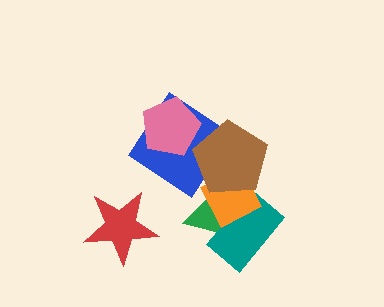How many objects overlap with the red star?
0 objects overlap with the red star.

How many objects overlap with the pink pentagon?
1 object overlaps with the pink pentagon.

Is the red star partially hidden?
No, no other shape covers it.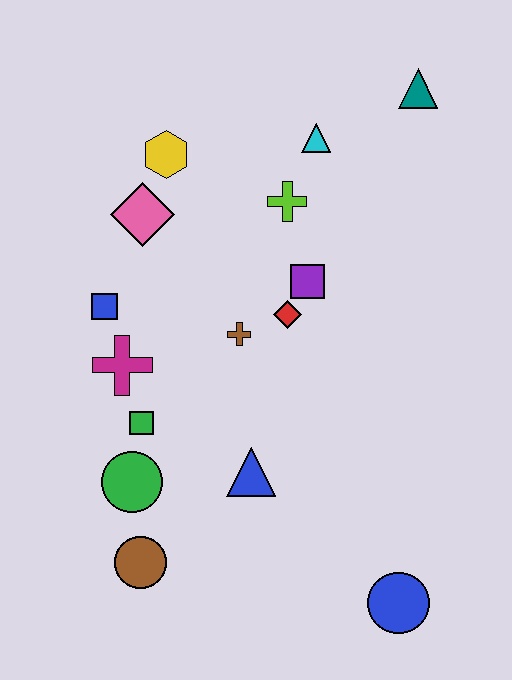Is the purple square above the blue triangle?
Yes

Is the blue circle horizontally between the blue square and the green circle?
No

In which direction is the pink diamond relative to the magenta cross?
The pink diamond is above the magenta cross.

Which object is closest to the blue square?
The magenta cross is closest to the blue square.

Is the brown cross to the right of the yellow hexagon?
Yes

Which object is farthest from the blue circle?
The teal triangle is farthest from the blue circle.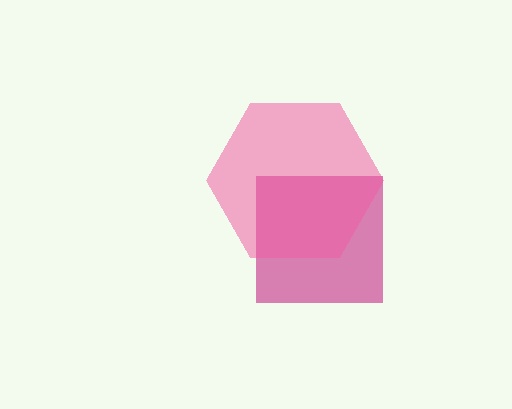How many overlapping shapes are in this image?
There are 2 overlapping shapes in the image.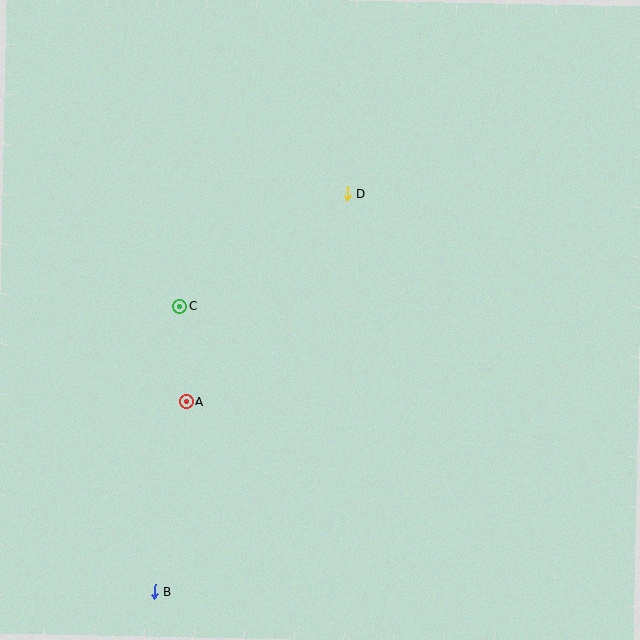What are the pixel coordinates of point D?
Point D is at (347, 193).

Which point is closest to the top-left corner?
Point C is closest to the top-left corner.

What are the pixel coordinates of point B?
Point B is at (154, 591).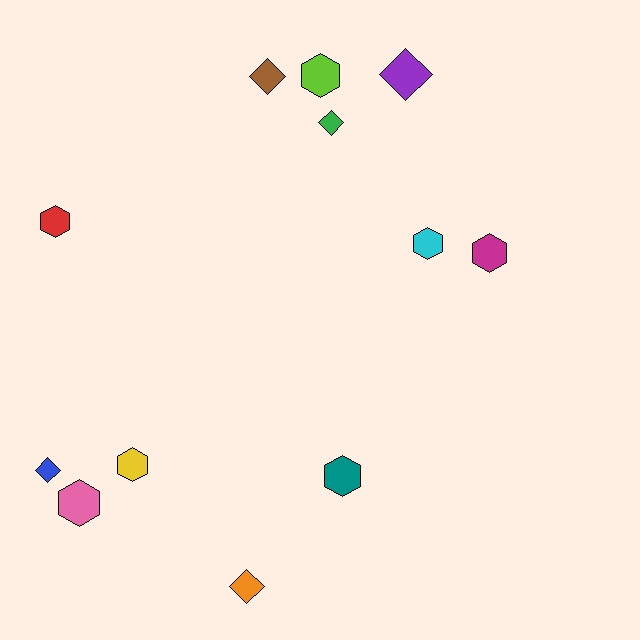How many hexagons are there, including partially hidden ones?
There are 7 hexagons.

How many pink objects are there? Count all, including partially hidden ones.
There is 1 pink object.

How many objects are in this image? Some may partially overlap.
There are 12 objects.